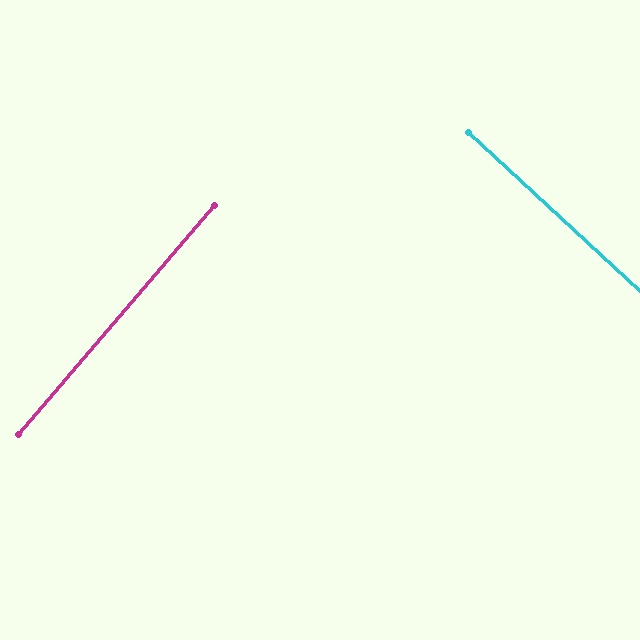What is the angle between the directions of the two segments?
Approximately 88 degrees.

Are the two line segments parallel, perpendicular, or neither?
Perpendicular — they meet at approximately 88°.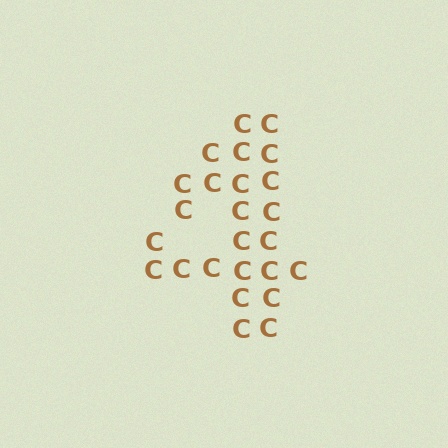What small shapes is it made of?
It is made of small letter C's.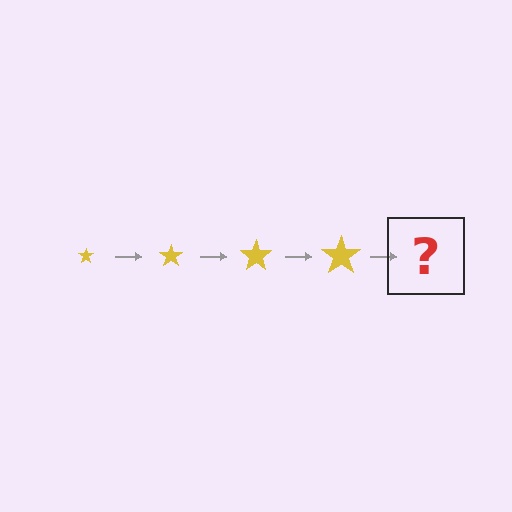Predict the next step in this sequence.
The next step is a yellow star, larger than the previous one.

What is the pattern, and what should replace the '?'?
The pattern is that the star gets progressively larger each step. The '?' should be a yellow star, larger than the previous one.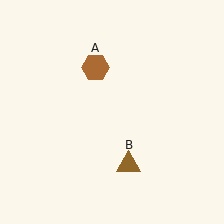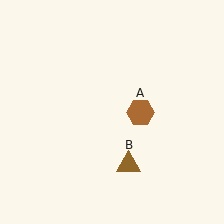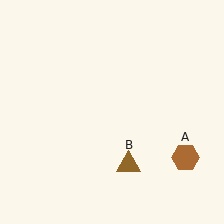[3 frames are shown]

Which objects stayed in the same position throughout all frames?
Brown triangle (object B) remained stationary.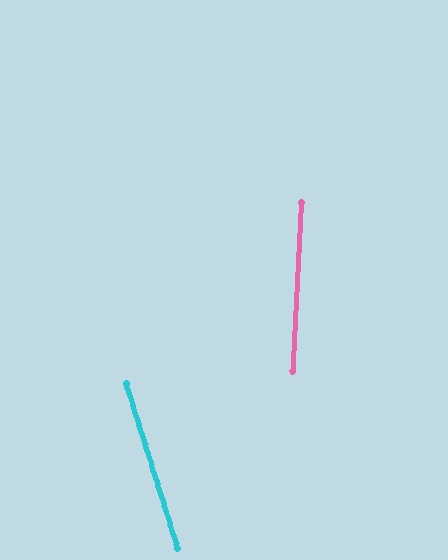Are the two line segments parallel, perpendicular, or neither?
Neither parallel nor perpendicular — they differ by about 20°.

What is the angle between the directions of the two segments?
Approximately 20 degrees.